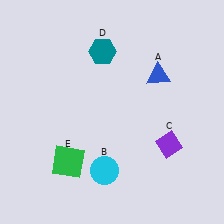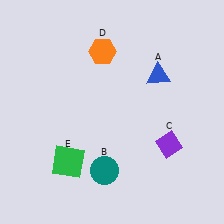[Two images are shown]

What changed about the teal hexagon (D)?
In Image 1, D is teal. In Image 2, it changed to orange.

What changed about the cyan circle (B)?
In Image 1, B is cyan. In Image 2, it changed to teal.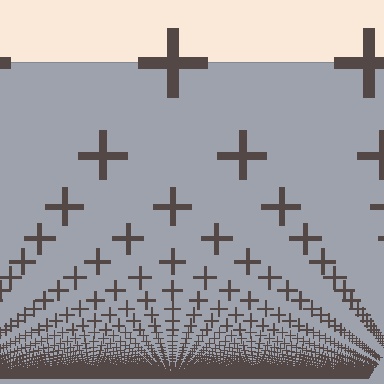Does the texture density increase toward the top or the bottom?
Density increases toward the bottom.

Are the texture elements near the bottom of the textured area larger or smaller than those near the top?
Smaller. The gradient is inverted — elements near the bottom are smaller and denser.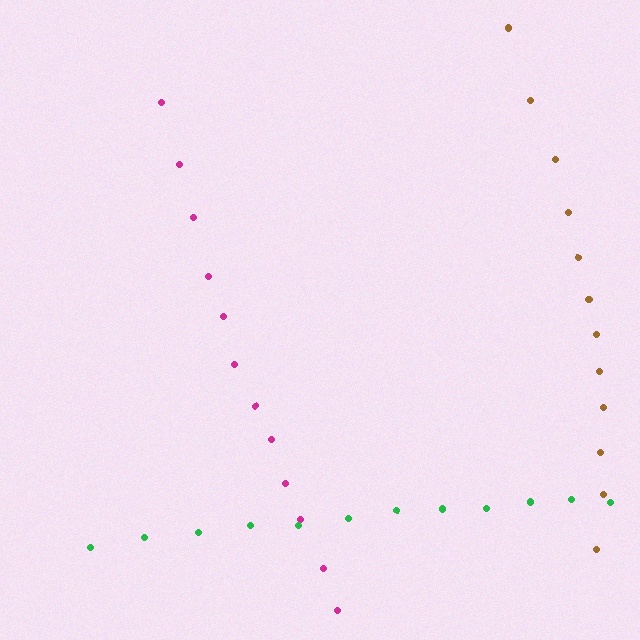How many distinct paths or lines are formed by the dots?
There are 3 distinct paths.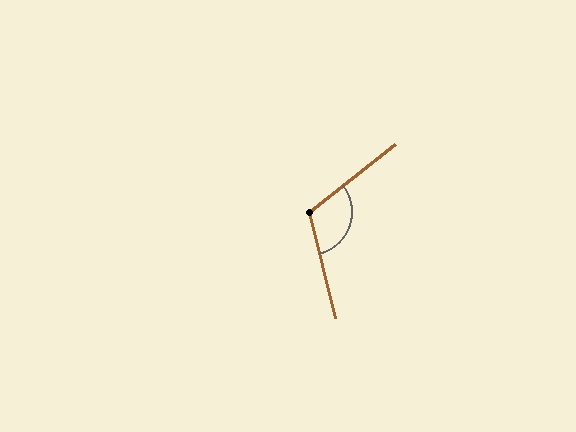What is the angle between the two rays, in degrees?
Approximately 114 degrees.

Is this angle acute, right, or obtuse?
It is obtuse.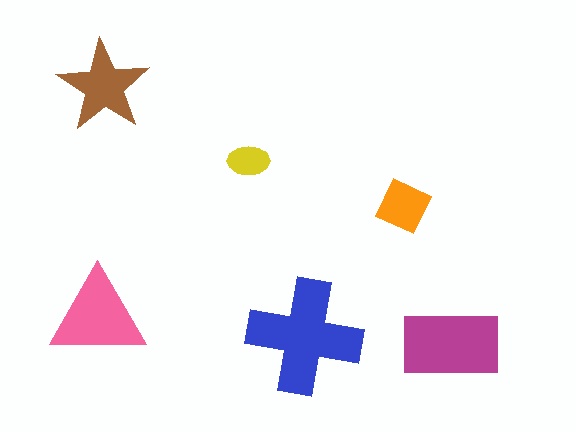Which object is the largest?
The blue cross.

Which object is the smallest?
The yellow ellipse.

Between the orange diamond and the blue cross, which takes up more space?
The blue cross.